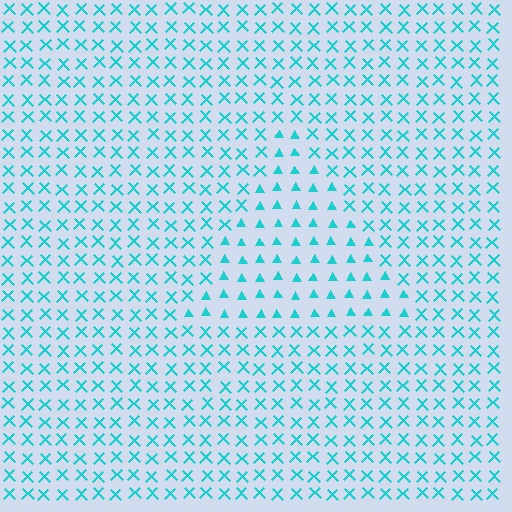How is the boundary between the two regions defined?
The boundary is defined by a change in element shape: triangles inside vs. X marks outside. All elements share the same color and spacing.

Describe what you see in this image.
The image is filled with small cyan elements arranged in a uniform grid. A triangle-shaped region contains triangles, while the surrounding area contains X marks. The boundary is defined purely by the change in element shape.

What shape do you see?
I see a triangle.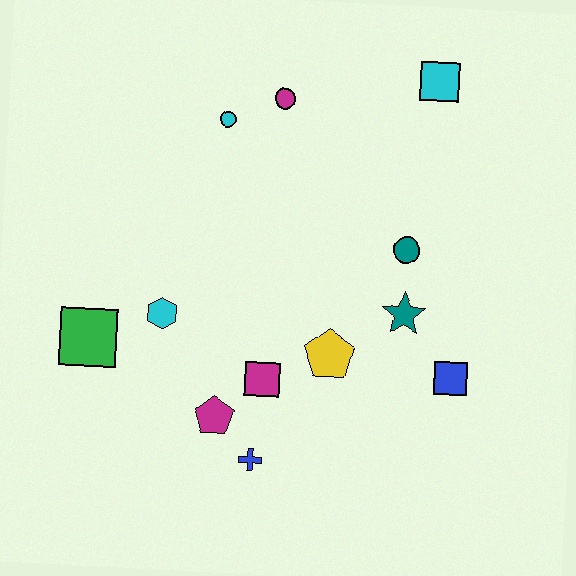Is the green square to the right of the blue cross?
No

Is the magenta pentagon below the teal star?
Yes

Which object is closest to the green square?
The cyan hexagon is closest to the green square.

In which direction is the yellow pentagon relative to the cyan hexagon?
The yellow pentagon is to the right of the cyan hexagon.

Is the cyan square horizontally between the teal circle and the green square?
No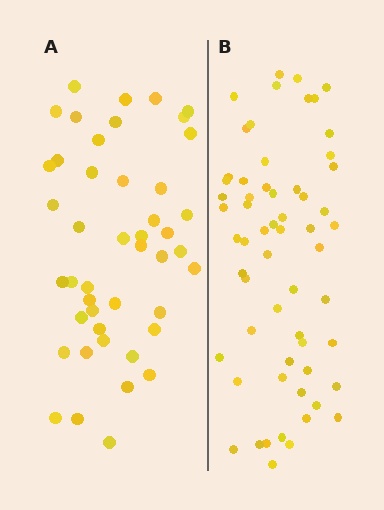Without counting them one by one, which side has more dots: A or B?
Region B (the right region) has more dots.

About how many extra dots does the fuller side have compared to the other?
Region B has approximately 15 more dots than region A.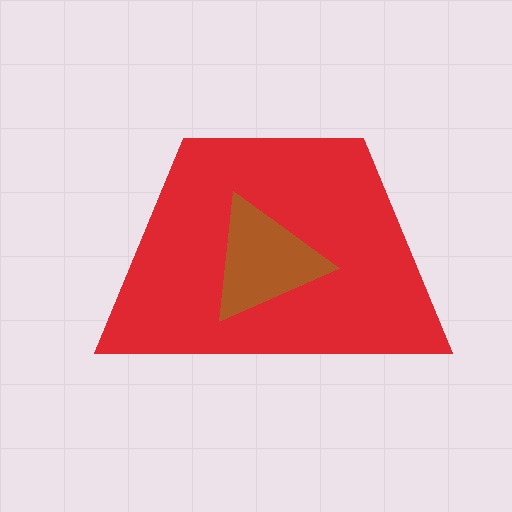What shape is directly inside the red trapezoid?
The brown triangle.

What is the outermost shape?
The red trapezoid.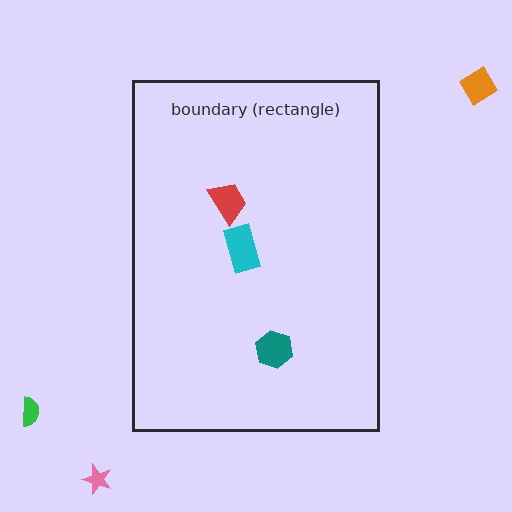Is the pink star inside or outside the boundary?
Outside.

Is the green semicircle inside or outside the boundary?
Outside.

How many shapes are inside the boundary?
3 inside, 3 outside.